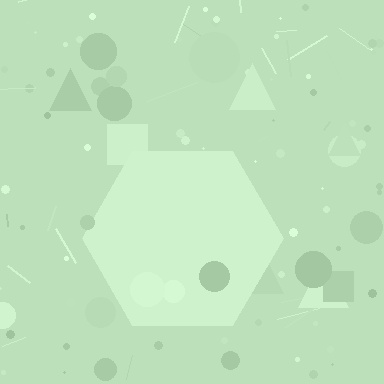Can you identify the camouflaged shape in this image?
The camouflaged shape is a hexagon.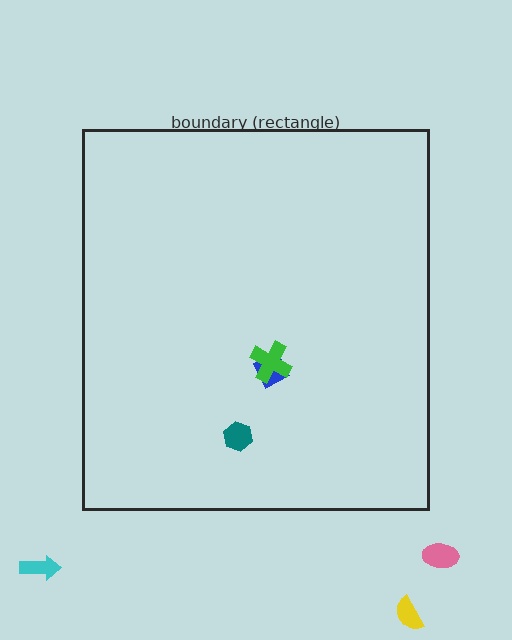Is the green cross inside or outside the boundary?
Inside.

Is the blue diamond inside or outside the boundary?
Inside.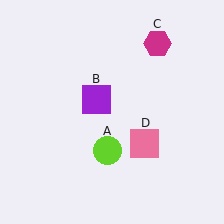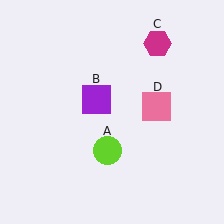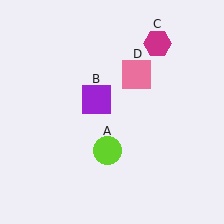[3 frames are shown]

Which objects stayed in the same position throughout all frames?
Lime circle (object A) and purple square (object B) and magenta hexagon (object C) remained stationary.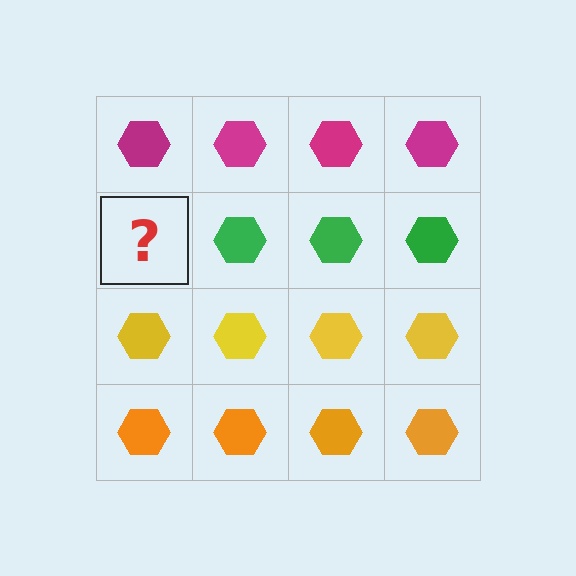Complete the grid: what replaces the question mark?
The question mark should be replaced with a green hexagon.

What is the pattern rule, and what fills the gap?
The rule is that each row has a consistent color. The gap should be filled with a green hexagon.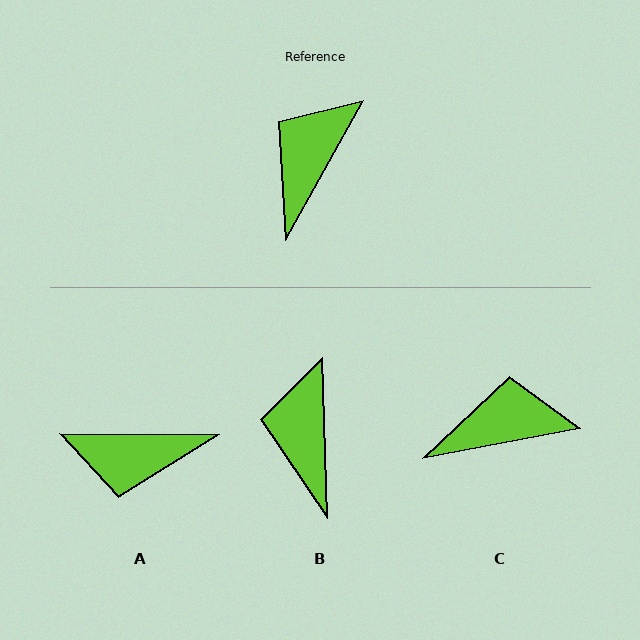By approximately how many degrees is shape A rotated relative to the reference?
Approximately 119 degrees counter-clockwise.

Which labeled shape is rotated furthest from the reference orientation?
A, about 119 degrees away.